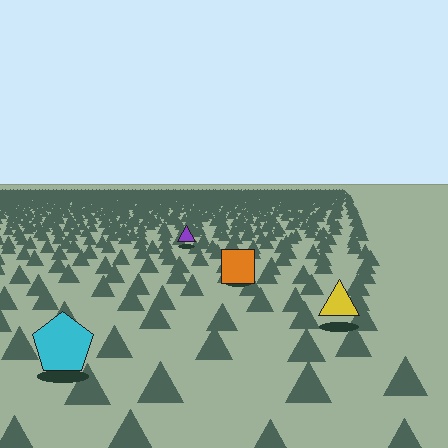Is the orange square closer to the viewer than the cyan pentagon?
No. The cyan pentagon is closer — you can tell from the texture gradient: the ground texture is coarser near it.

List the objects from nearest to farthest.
From nearest to farthest: the cyan pentagon, the yellow triangle, the orange square, the purple triangle.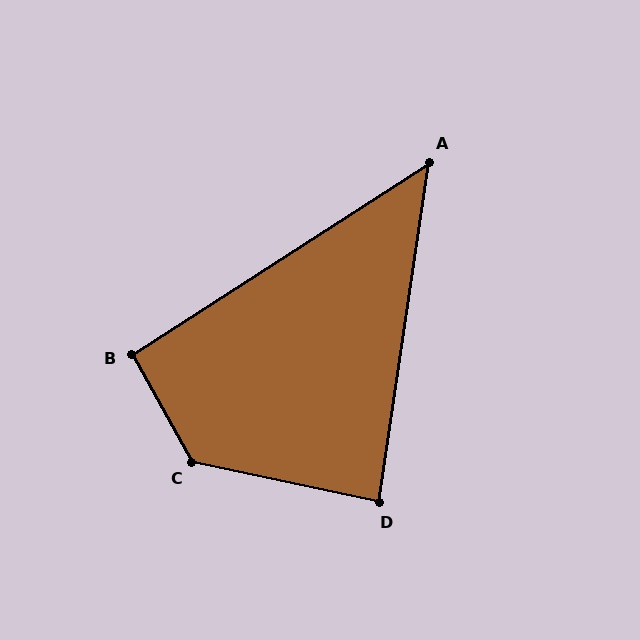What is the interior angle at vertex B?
Approximately 94 degrees (approximately right).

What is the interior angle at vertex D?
Approximately 86 degrees (approximately right).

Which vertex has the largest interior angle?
C, at approximately 131 degrees.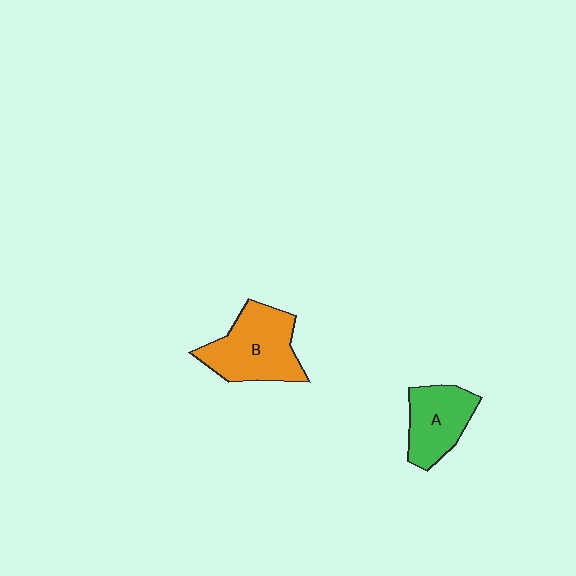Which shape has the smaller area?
Shape A (green).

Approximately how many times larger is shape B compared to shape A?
Approximately 1.3 times.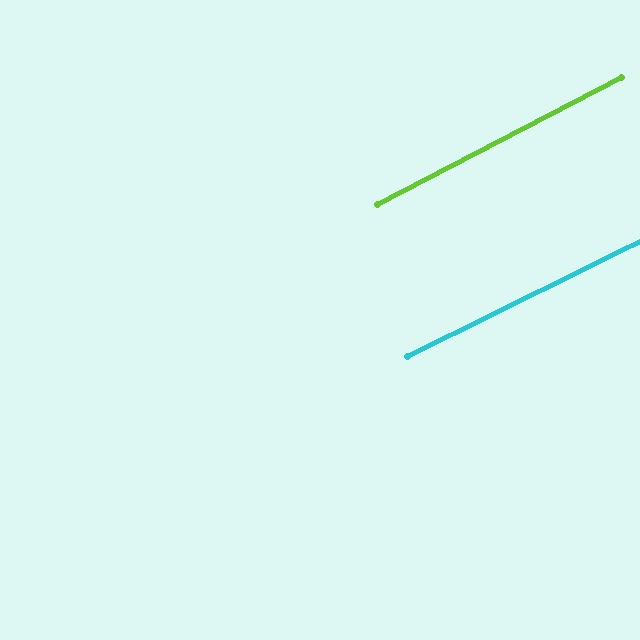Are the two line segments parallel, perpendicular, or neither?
Parallel — their directions differ by only 1.2°.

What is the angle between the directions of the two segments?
Approximately 1 degree.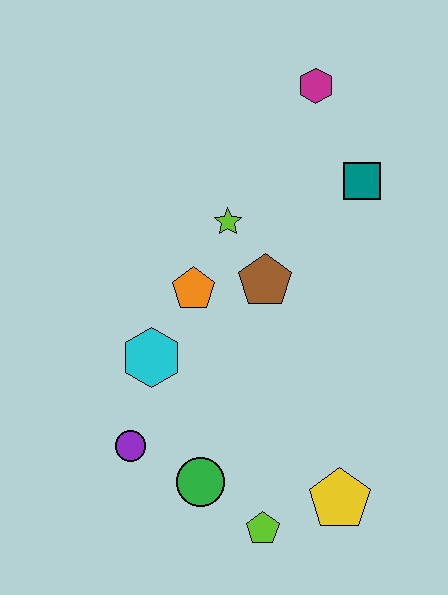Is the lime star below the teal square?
Yes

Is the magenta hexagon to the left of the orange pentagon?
No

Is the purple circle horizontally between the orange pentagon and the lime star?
No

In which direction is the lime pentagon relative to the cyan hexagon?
The lime pentagon is below the cyan hexagon.